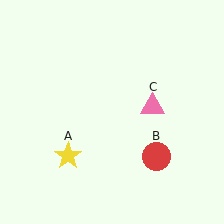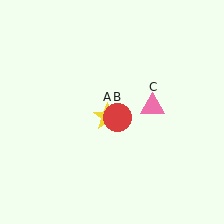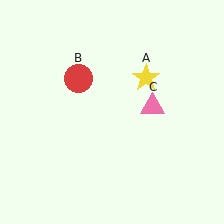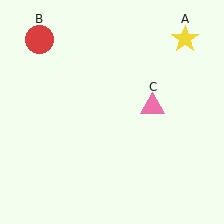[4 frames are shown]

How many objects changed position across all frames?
2 objects changed position: yellow star (object A), red circle (object B).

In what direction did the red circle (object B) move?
The red circle (object B) moved up and to the left.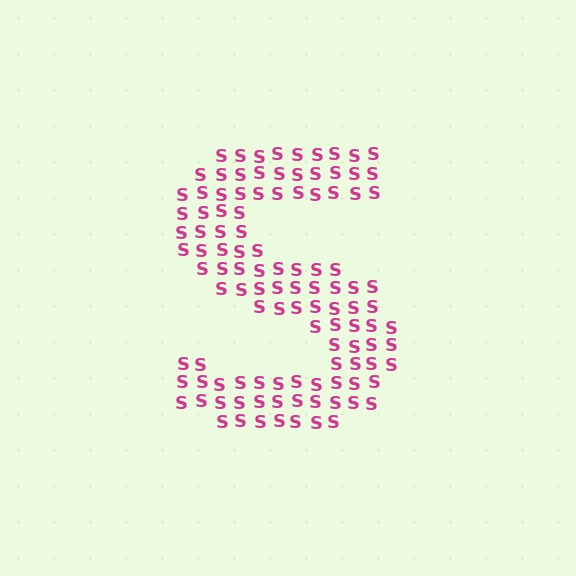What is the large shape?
The large shape is the letter S.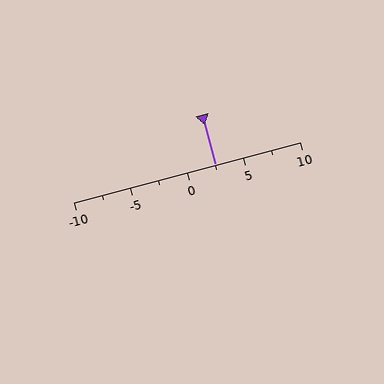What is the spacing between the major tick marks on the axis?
The major ticks are spaced 5 apart.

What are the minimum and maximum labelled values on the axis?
The axis runs from -10 to 10.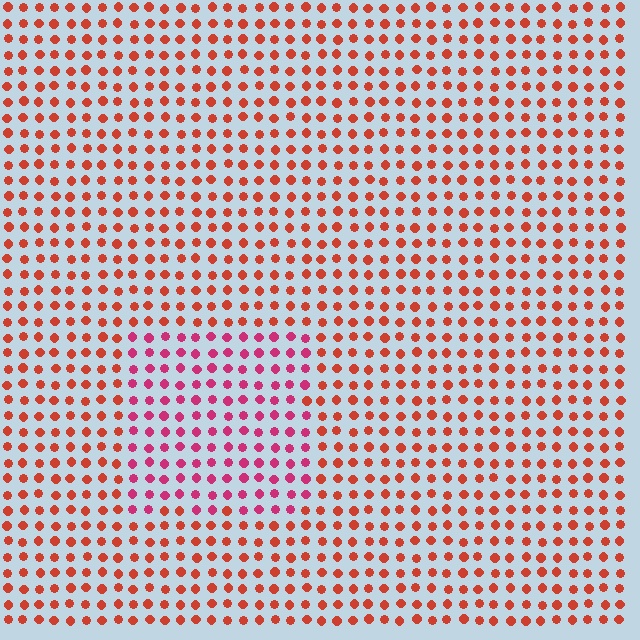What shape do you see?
I see a rectangle.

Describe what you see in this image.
The image is filled with small red elements in a uniform arrangement. A rectangle-shaped region is visible where the elements are tinted to a slightly different hue, forming a subtle color boundary.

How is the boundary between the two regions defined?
The boundary is defined purely by a slight shift in hue (about 34 degrees). Spacing, size, and orientation are identical on both sides.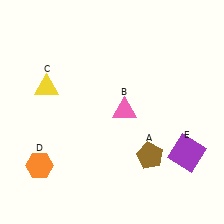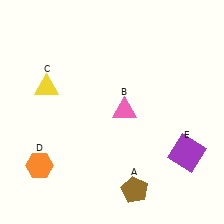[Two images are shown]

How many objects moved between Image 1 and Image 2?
1 object moved between the two images.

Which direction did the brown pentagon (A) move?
The brown pentagon (A) moved down.